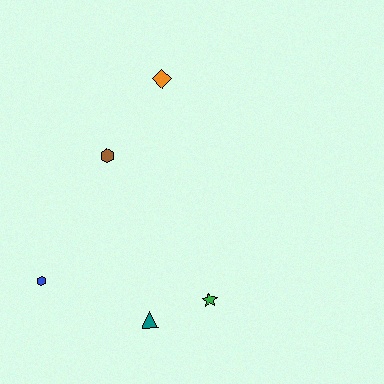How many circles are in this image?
There are no circles.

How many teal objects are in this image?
There is 1 teal object.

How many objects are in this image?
There are 5 objects.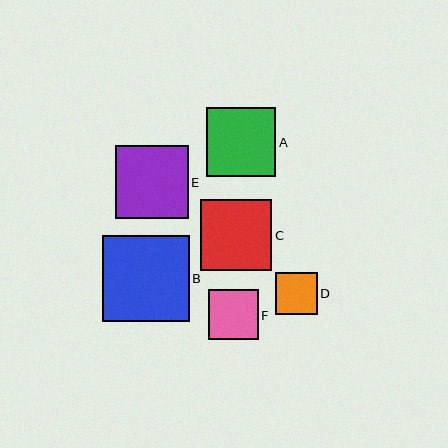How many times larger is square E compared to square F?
Square E is approximately 1.5 times the size of square F.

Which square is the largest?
Square B is the largest with a size of approximately 86 pixels.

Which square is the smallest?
Square D is the smallest with a size of approximately 42 pixels.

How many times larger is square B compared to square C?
Square B is approximately 1.2 times the size of square C.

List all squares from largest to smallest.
From largest to smallest: B, E, C, A, F, D.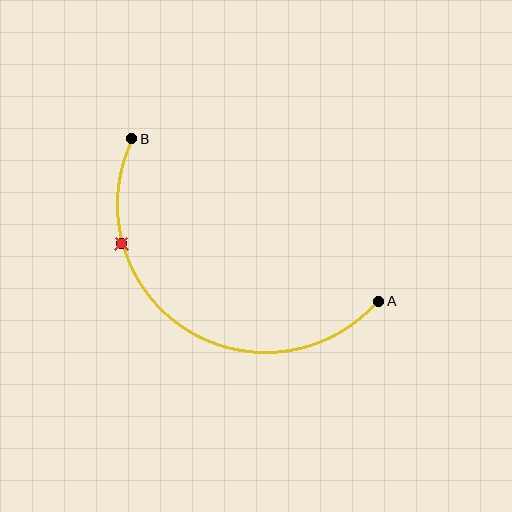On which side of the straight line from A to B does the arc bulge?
The arc bulges below the straight line connecting A and B.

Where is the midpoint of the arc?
The arc midpoint is the point on the curve farthest from the straight line joining A and B. It sits below that line.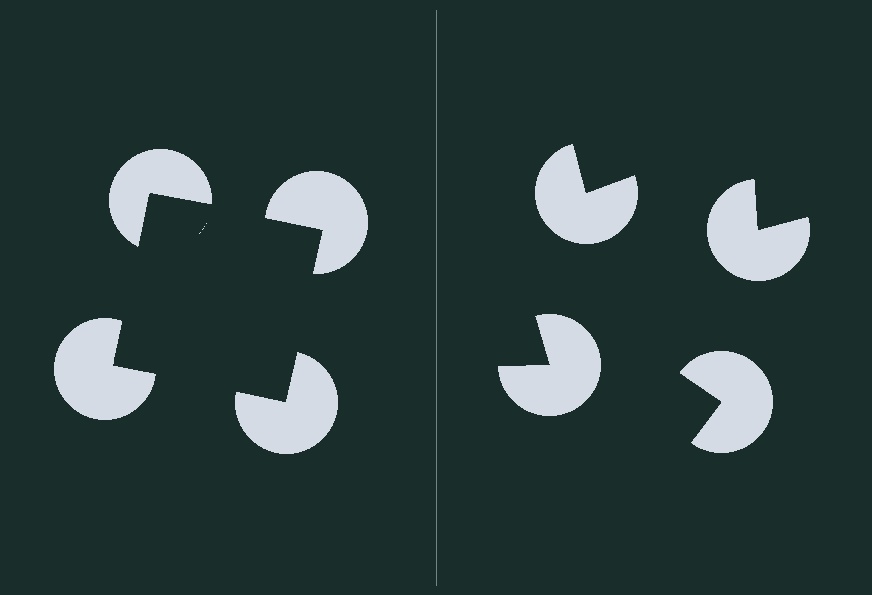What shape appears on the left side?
An illusory square.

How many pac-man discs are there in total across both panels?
8 — 4 on each side.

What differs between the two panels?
The pac-man discs are positioned identically on both sides; only the wedge orientations differ. On the left they align to a square; on the right they are misaligned.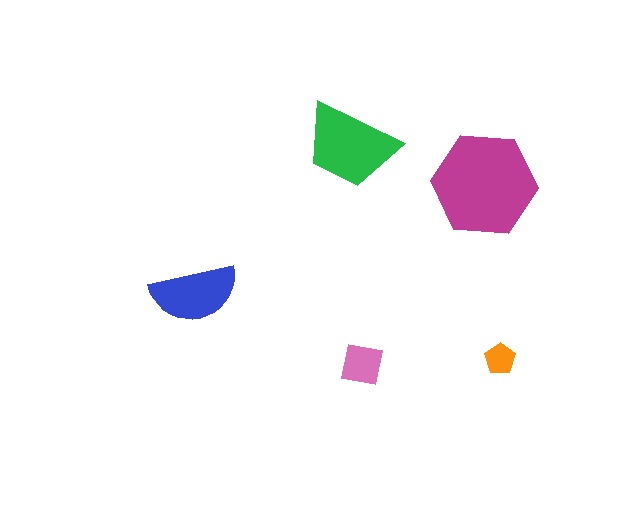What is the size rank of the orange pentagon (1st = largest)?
5th.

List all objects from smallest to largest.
The orange pentagon, the pink square, the blue semicircle, the green trapezoid, the magenta hexagon.